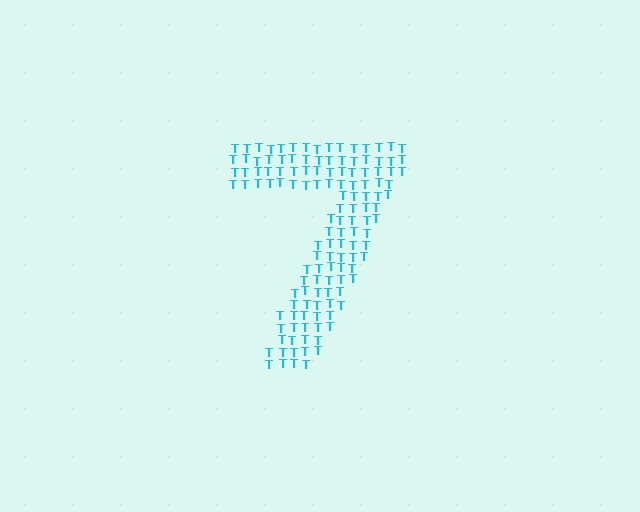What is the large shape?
The large shape is the digit 7.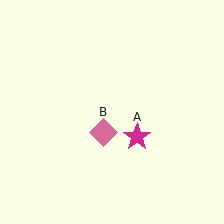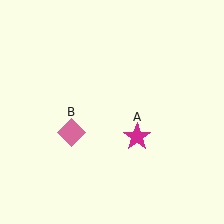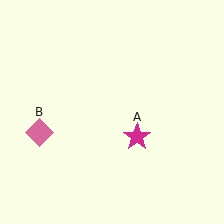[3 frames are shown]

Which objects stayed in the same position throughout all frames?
Magenta star (object A) remained stationary.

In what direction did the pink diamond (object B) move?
The pink diamond (object B) moved left.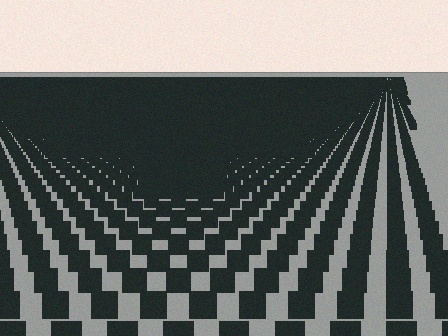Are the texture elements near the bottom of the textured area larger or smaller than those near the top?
Larger. Near the bottom, elements are closer to the viewer and appear at a bigger on-screen size.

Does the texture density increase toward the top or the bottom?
Density increases toward the top.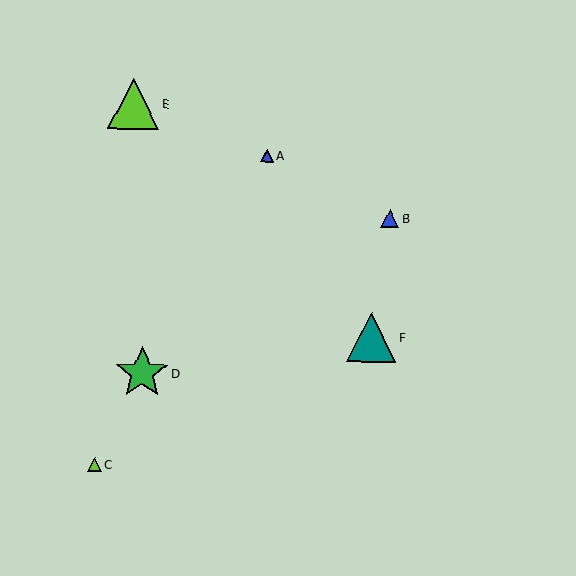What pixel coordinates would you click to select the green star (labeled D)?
Click at (142, 373) to select the green star D.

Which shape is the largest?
The green star (labeled D) is the largest.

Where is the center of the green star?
The center of the green star is at (142, 373).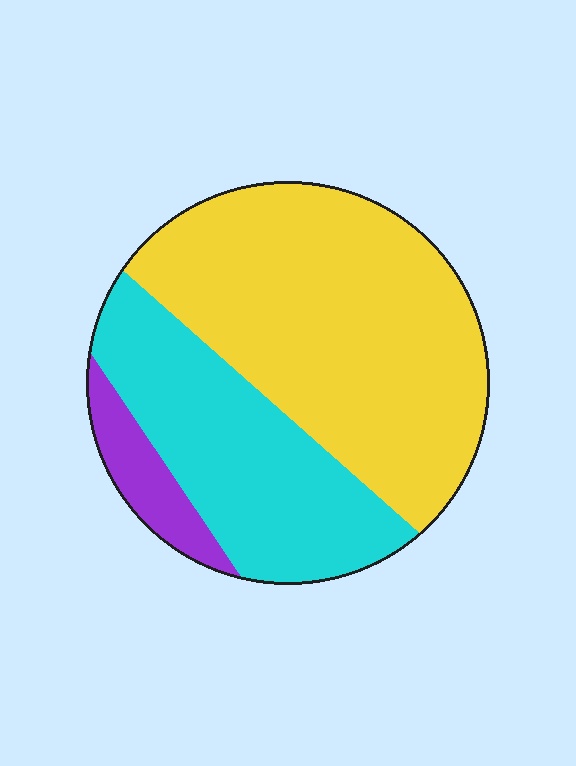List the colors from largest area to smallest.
From largest to smallest: yellow, cyan, purple.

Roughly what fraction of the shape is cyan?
Cyan covers around 35% of the shape.